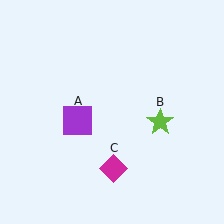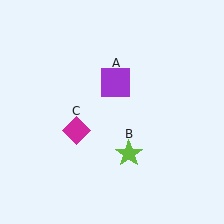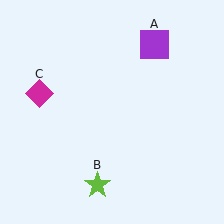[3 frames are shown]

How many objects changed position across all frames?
3 objects changed position: purple square (object A), lime star (object B), magenta diamond (object C).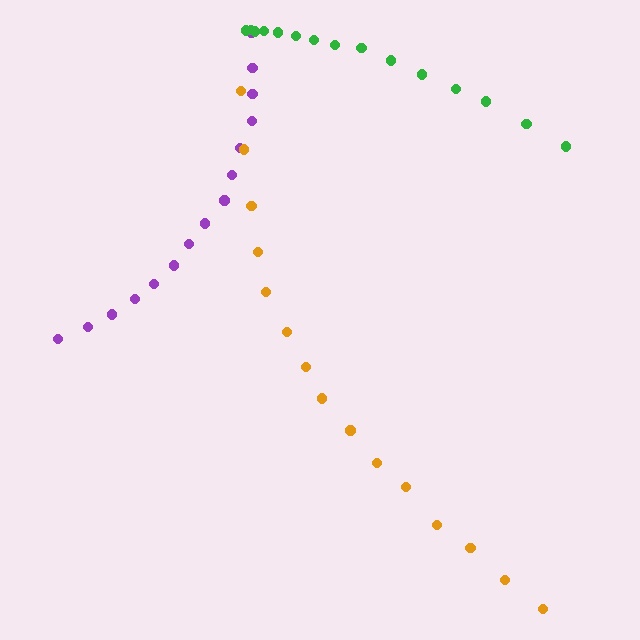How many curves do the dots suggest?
There are 3 distinct paths.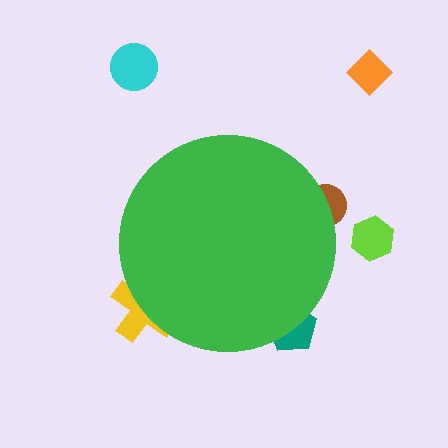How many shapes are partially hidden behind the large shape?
3 shapes are partially hidden.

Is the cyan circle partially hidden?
No, the cyan circle is fully visible.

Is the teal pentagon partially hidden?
Yes, the teal pentagon is partially hidden behind the green circle.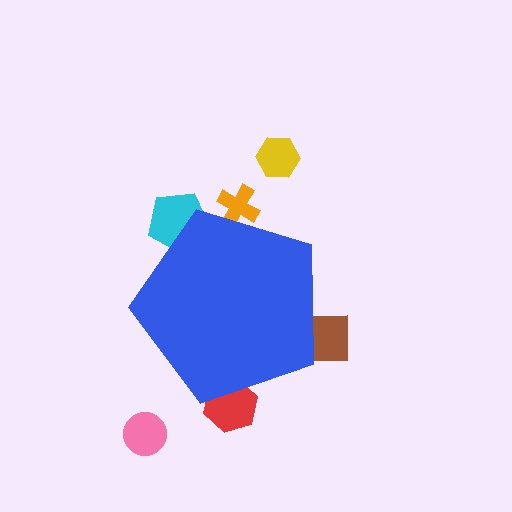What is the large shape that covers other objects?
A blue pentagon.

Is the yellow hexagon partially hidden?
No, the yellow hexagon is fully visible.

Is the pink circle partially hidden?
No, the pink circle is fully visible.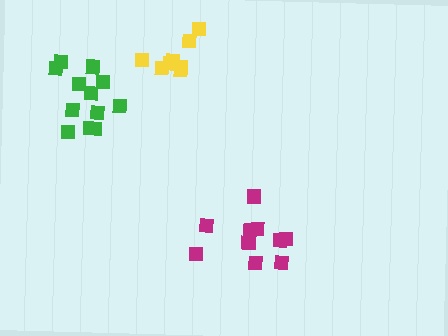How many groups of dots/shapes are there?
There are 3 groups.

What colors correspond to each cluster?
The clusters are colored: green, yellow, magenta.